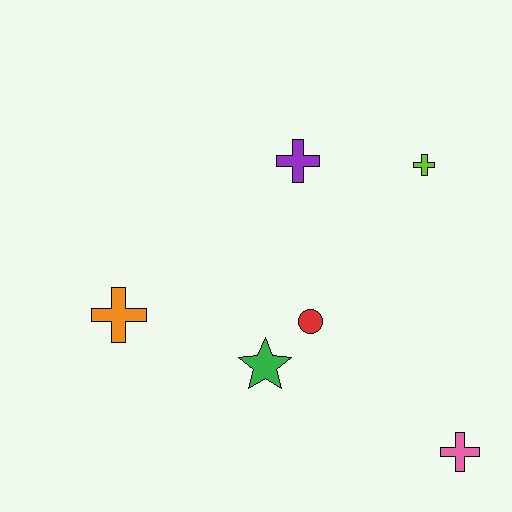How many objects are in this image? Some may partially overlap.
There are 6 objects.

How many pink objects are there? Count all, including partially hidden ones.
There is 1 pink object.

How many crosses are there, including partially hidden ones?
There are 4 crosses.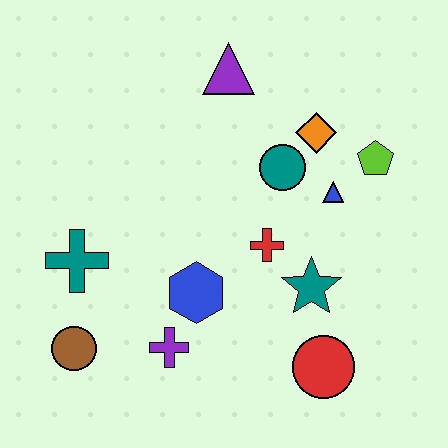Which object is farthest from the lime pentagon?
The brown circle is farthest from the lime pentagon.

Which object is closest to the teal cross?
The brown circle is closest to the teal cross.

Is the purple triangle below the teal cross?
No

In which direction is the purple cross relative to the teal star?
The purple cross is to the left of the teal star.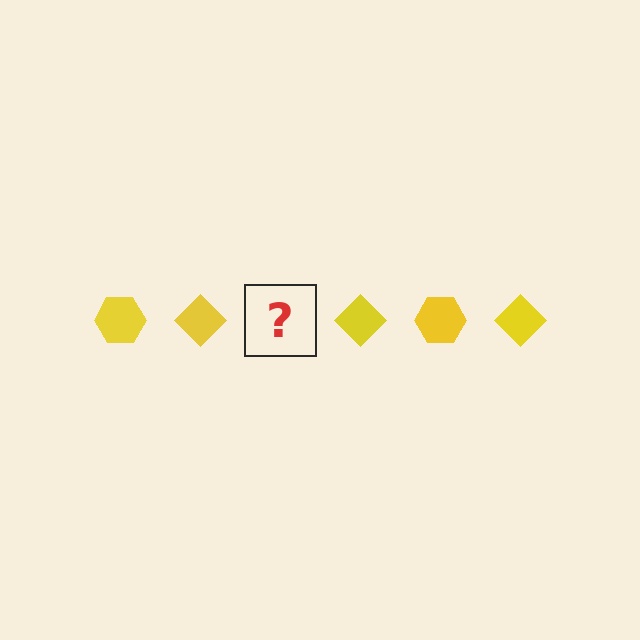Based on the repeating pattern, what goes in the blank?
The blank should be a yellow hexagon.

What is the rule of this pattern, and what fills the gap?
The rule is that the pattern cycles through hexagon, diamond shapes in yellow. The gap should be filled with a yellow hexagon.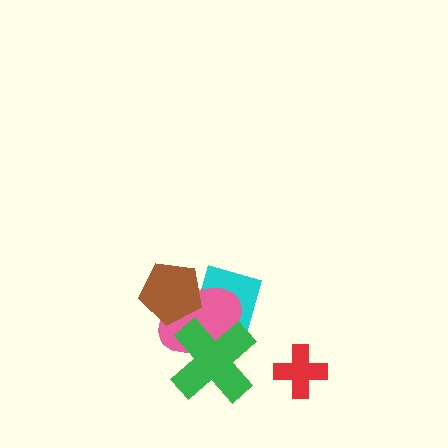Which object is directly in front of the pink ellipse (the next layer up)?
The brown pentagon is directly in front of the pink ellipse.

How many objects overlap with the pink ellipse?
3 objects overlap with the pink ellipse.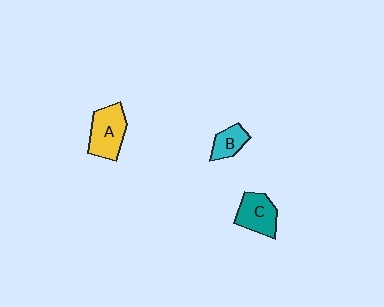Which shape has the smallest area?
Shape B (cyan).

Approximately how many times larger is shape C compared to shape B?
Approximately 1.5 times.